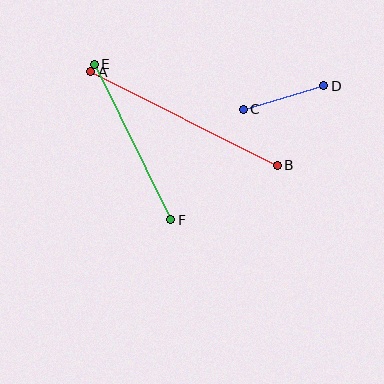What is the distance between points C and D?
The distance is approximately 84 pixels.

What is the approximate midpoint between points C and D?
The midpoint is at approximately (284, 97) pixels.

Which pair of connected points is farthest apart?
Points A and B are farthest apart.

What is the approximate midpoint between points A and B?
The midpoint is at approximately (184, 119) pixels.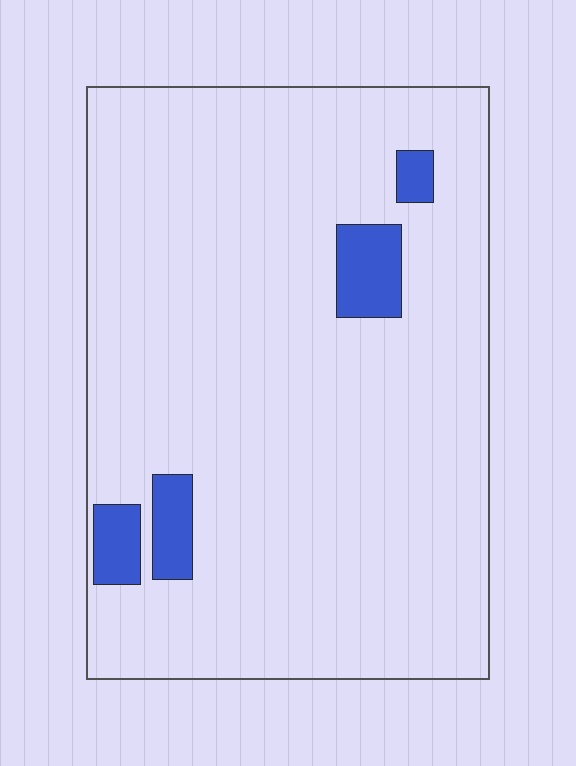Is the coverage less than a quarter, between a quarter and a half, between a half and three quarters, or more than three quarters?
Less than a quarter.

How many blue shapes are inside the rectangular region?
4.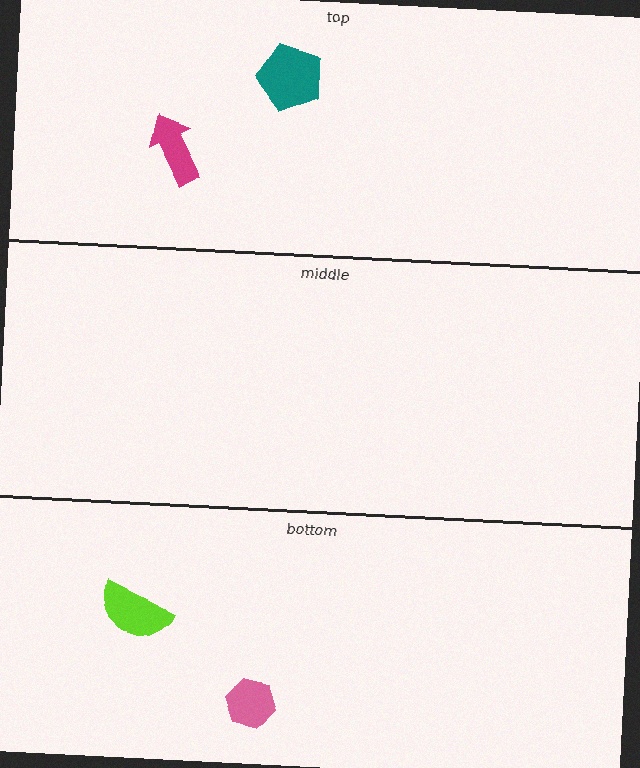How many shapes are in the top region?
2.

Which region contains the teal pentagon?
The top region.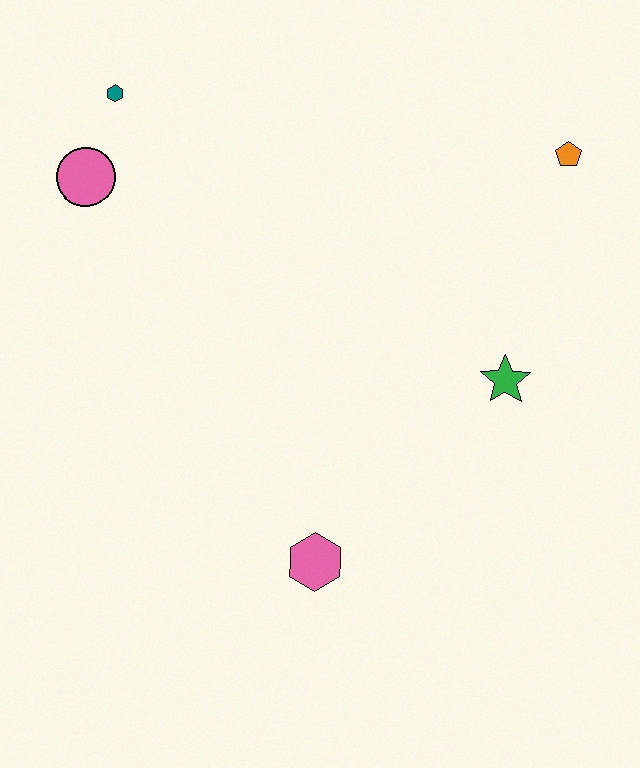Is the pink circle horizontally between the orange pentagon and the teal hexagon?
No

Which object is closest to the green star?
The orange pentagon is closest to the green star.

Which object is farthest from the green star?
The teal hexagon is farthest from the green star.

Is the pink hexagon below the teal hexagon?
Yes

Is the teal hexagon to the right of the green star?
No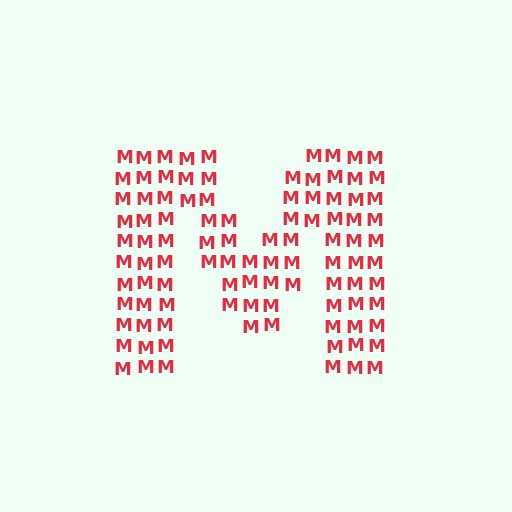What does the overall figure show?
The overall figure shows the letter M.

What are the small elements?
The small elements are letter M's.